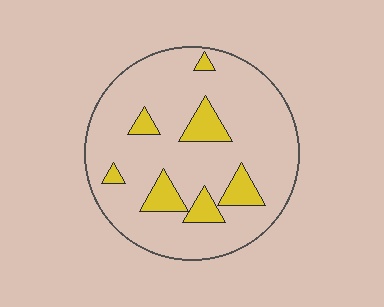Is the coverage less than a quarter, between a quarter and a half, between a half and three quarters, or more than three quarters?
Less than a quarter.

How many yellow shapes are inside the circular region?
7.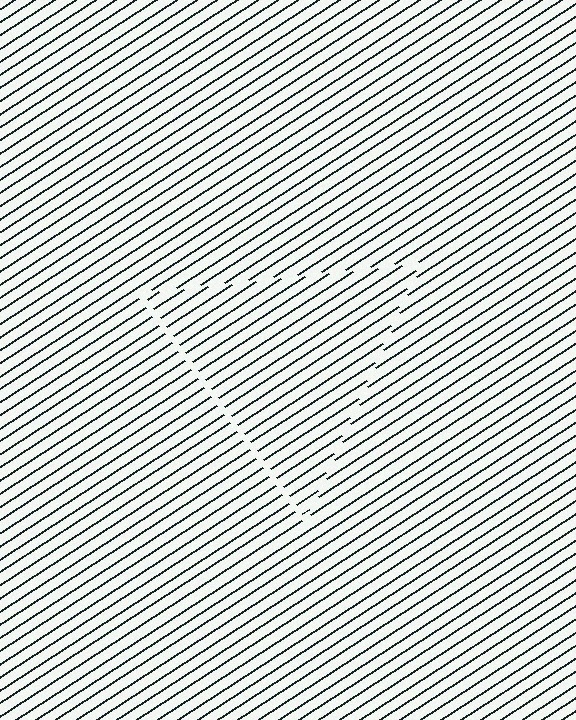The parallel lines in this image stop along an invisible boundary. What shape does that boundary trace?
An illusory triangle. The interior of the shape contains the same grating, shifted by half a period — the contour is defined by the phase discontinuity where line-ends from the inner and outer gratings abut.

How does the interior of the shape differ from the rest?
The interior of the shape contains the same grating, shifted by half a period — the contour is defined by the phase discontinuity where line-ends from the inner and outer gratings abut.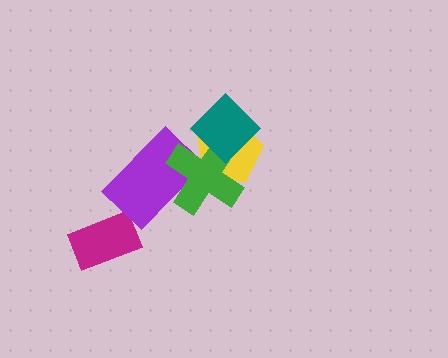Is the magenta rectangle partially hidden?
No, no other shape covers it.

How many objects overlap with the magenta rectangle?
0 objects overlap with the magenta rectangle.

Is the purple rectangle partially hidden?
Yes, it is partially covered by another shape.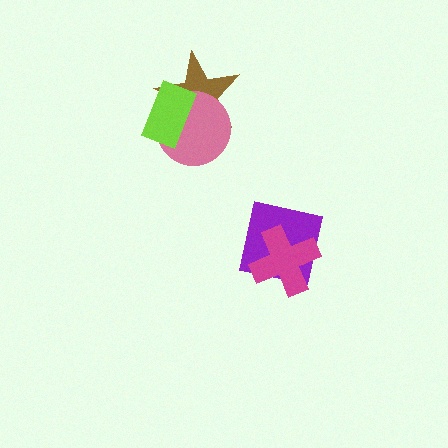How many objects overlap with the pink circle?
2 objects overlap with the pink circle.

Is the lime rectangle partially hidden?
No, no other shape covers it.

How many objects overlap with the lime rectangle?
2 objects overlap with the lime rectangle.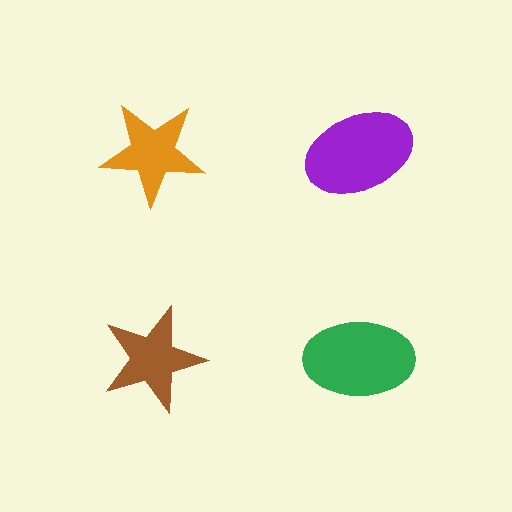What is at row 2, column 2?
A green ellipse.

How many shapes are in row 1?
2 shapes.